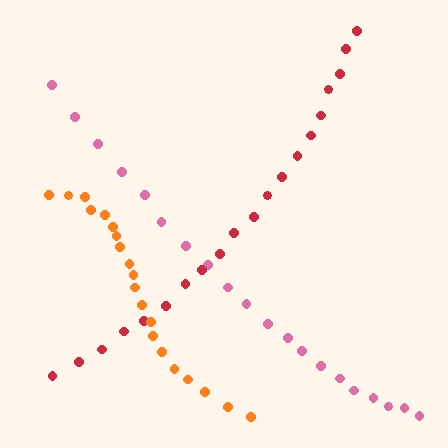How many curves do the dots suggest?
There are 3 distinct paths.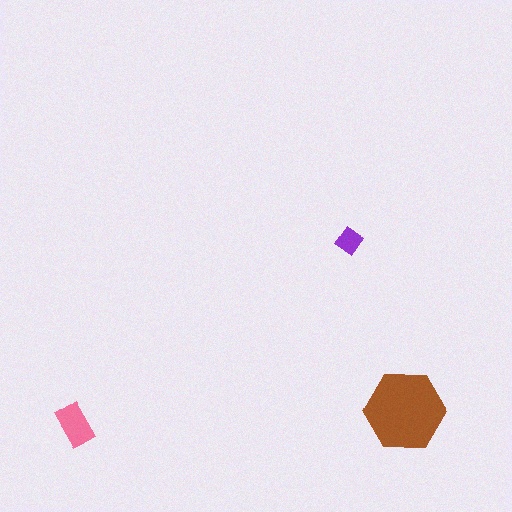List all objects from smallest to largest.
The purple diamond, the pink rectangle, the brown hexagon.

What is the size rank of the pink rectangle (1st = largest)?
2nd.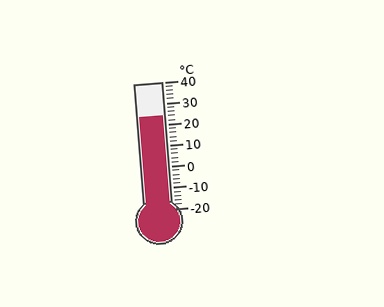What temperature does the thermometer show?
The thermometer shows approximately 24°C.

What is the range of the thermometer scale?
The thermometer scale ranges from -20°C to 40°C.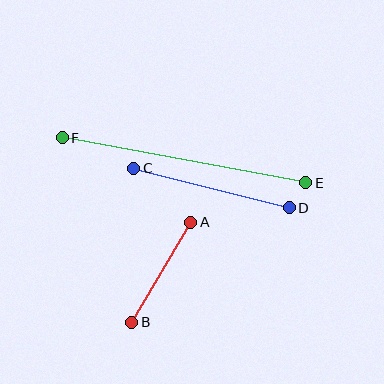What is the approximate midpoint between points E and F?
The midpoint is at approximately (184, 160) pixels.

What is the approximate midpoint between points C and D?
The midpoint is at approximately (212, 188) pixels.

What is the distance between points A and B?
The distance is approximately 116 pixels.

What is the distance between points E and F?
The distance is approximately 248 pixels.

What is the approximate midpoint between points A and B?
The midpoint is at approximately (161, 272) pixels.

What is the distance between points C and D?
The distance is approximately 160 pixels.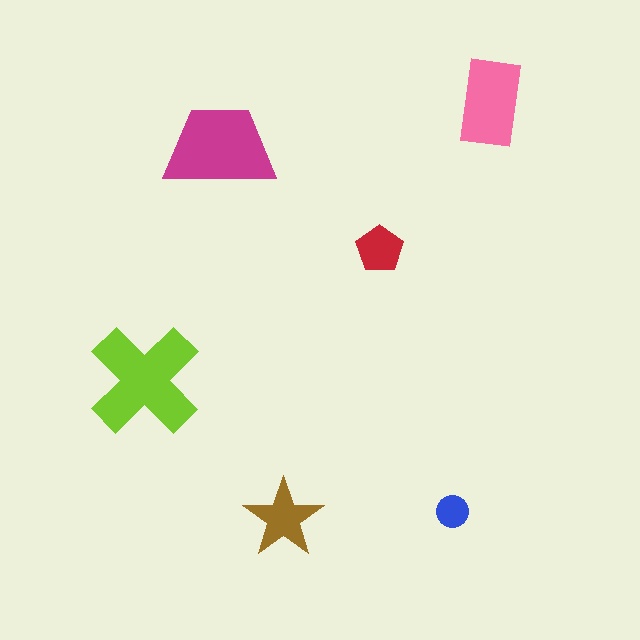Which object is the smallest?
The blue circle.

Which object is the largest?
The lime cross.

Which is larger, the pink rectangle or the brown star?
The pink rectangle.